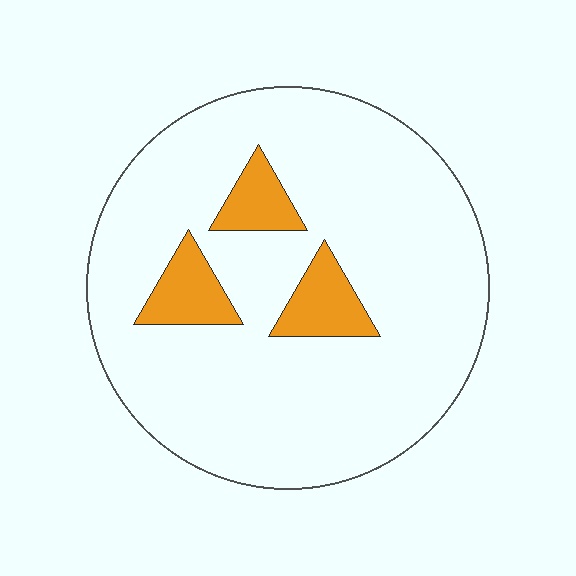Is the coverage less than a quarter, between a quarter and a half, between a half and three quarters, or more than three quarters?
Less than a quarter.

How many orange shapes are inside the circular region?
3.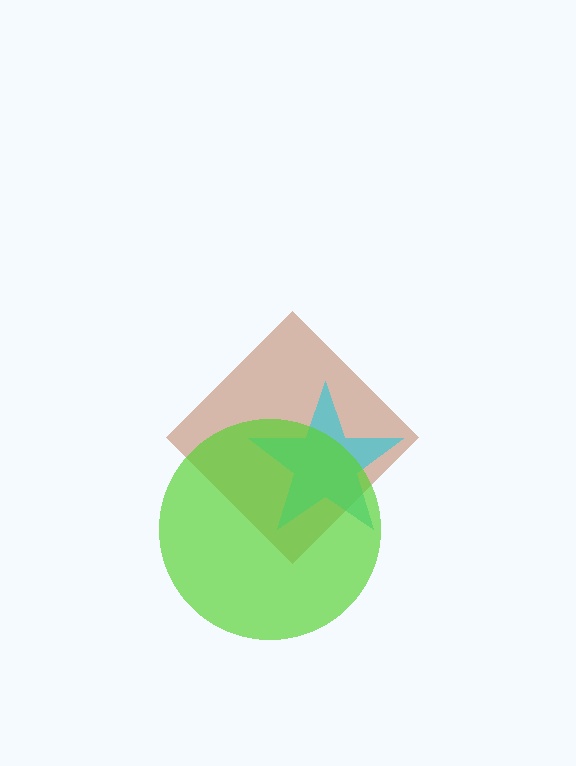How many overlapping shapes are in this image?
There are 3 overlapping shapes in the image.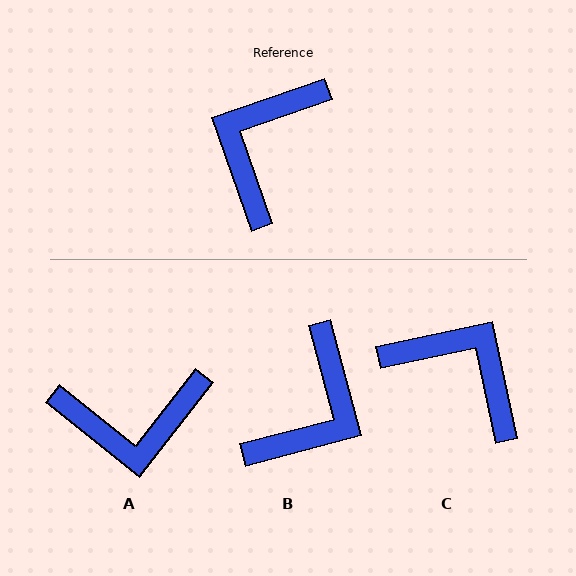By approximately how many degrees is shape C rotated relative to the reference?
Approximately 97 degrees clockwise.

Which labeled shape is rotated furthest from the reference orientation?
B, about 175 degrees away.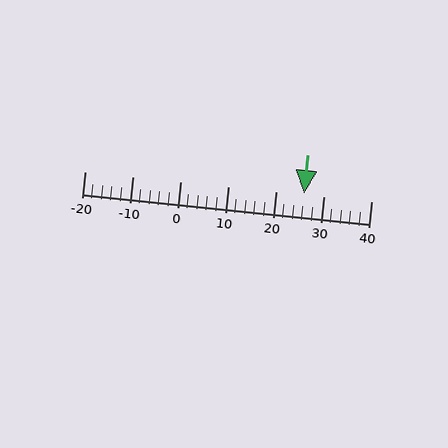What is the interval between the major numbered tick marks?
The major tick marks are spaced 10 units apart.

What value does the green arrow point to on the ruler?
The green arrow points to approximately 26.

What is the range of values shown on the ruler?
The ruler shows values from -20 to 40.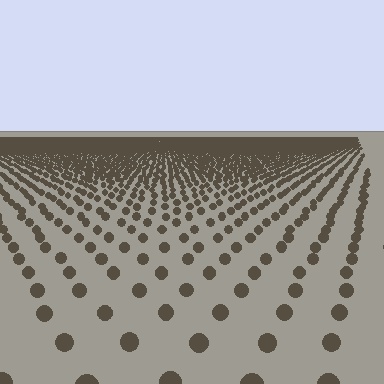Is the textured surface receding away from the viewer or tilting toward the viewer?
The surface is receding away from the viewer. Texture elements get smaller and denser toward the top.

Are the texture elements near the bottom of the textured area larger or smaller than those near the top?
Larger. Near the bottom, elements are closer to the viewer and appear at a bigger on-screen size.